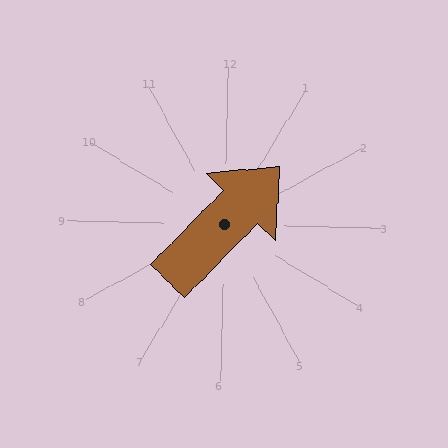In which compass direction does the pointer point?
Northeast.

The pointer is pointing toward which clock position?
Roughly 1 o'clock.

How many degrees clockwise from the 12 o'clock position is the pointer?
Approximately 43 degrees.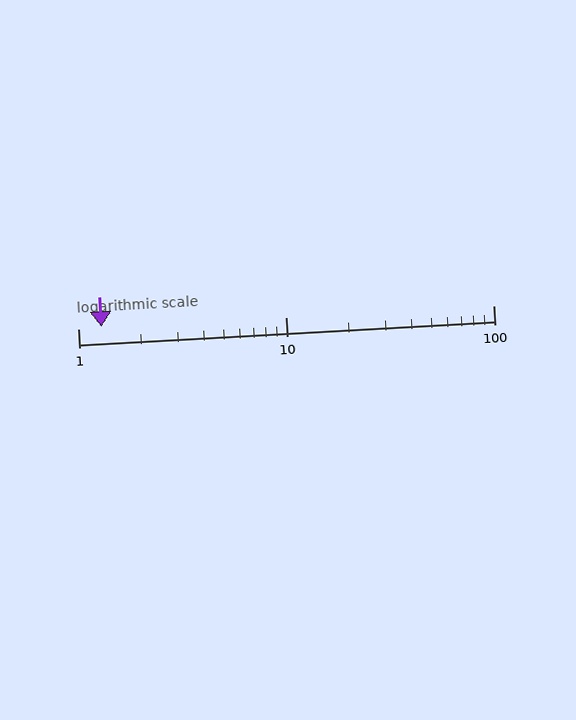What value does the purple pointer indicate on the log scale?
The pointer indicates approximately 1.3.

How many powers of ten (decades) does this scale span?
The scale spans 2 decades, from 1 to 100.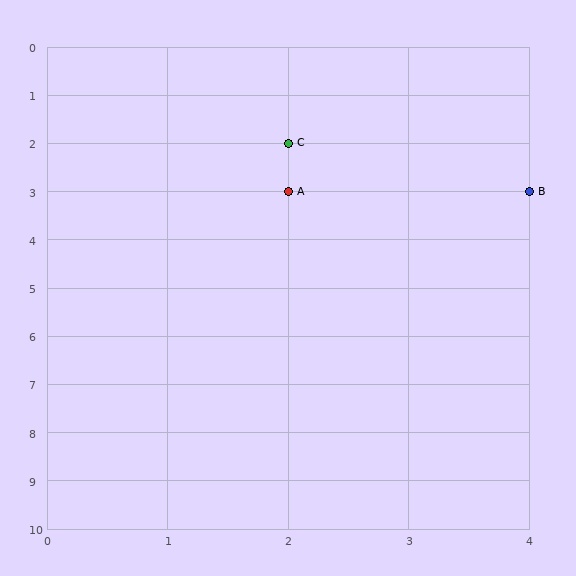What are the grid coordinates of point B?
Point B is at grid coordinates (4, 3).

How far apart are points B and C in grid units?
Points B and C are 2 columns and 1 row apart (about 2.2 grid units diagonally).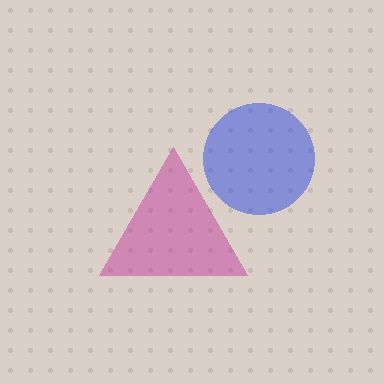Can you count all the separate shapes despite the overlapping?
Yes, there are 2 separate shapes.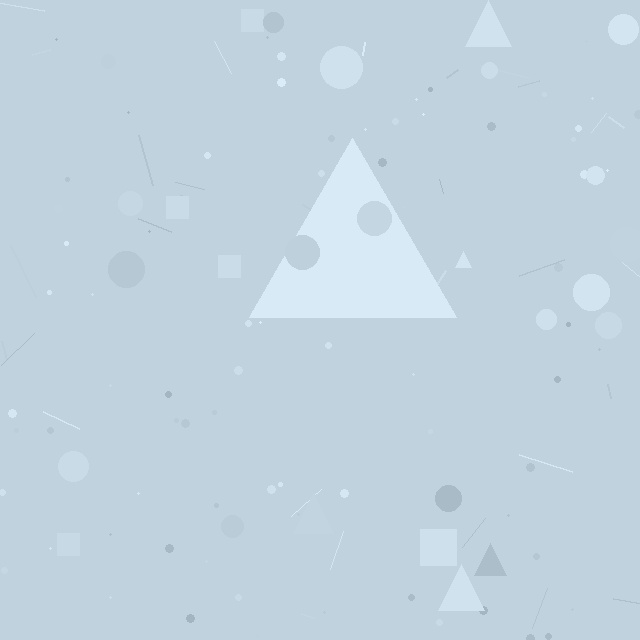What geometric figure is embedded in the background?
A triangle is embedded in the background.